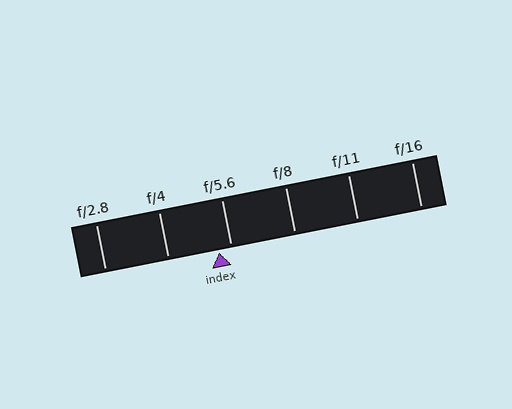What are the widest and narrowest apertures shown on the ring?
The widest aperture shown is f/2.8 and the narrowest is f/16.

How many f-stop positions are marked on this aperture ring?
There are 6 f-stop positions marked.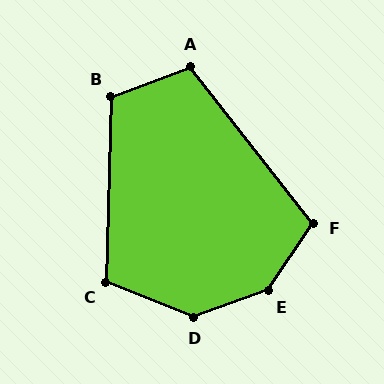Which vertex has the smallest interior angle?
A, at approximately 107 degrees.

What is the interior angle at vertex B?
Approximately 112 degrees (obtuse).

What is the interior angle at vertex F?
Approximately 108 degrees (obtuse).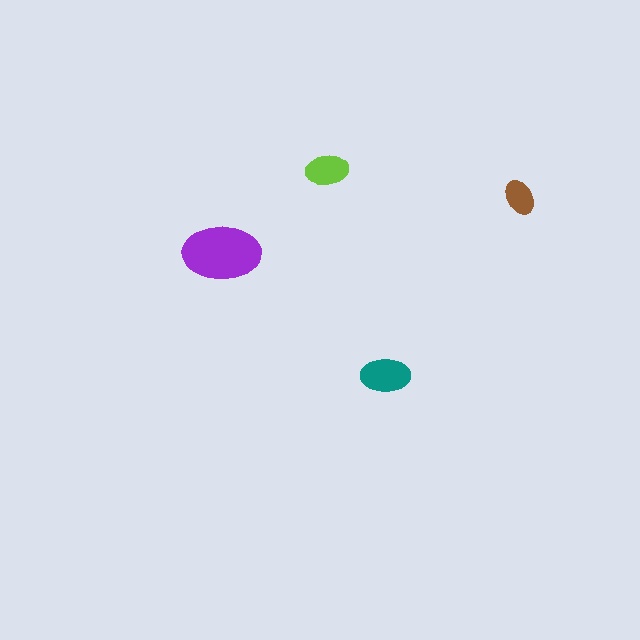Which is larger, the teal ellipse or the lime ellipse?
The teal one.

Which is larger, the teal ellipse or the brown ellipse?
The teal one.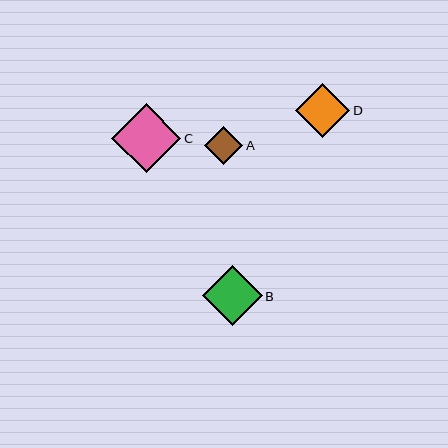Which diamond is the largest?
Diamond C is the largest with a size of approximately 69 pixels.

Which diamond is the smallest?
Diamond A is the smallest with a size of approximately 38 pixels.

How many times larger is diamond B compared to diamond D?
Diamond B is approximately 1.1 times the size of diamond D.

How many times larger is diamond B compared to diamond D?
Diamond B is approximately 1.1 times the size of diamond D.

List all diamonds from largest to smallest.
From largest to smallest: C, B, D, A.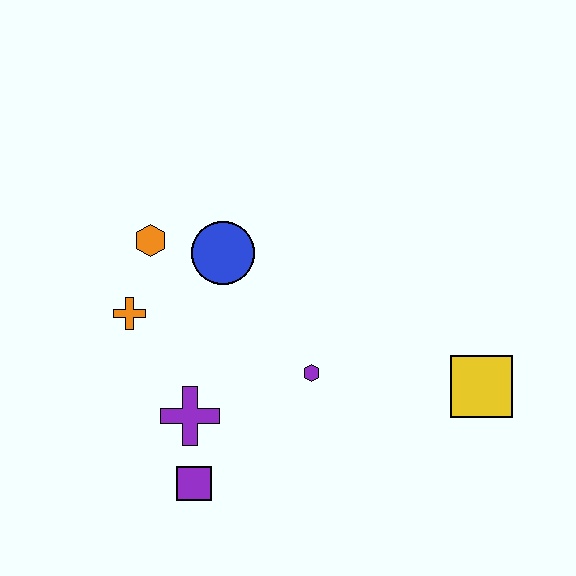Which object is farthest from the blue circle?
The yellow square is farthest from the blue circle.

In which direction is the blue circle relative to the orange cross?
The blue circle is to the right of the orange cross.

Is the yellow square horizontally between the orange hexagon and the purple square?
No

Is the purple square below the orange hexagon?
Yes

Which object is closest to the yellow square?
The purple hexagon is closest to the yellow square.